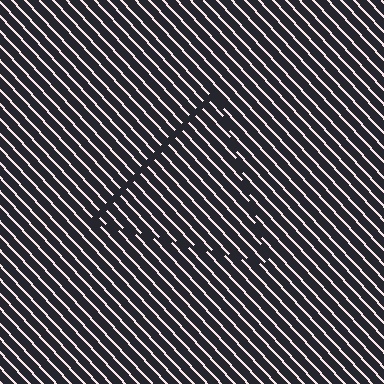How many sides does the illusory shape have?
3 sides — the line-ends trace a triangle.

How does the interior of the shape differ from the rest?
The interior of the shape contains the same grating, shifted by half a period — the contour is defined by the phase discontinuity where line-ends from the inner and outer gratings abut.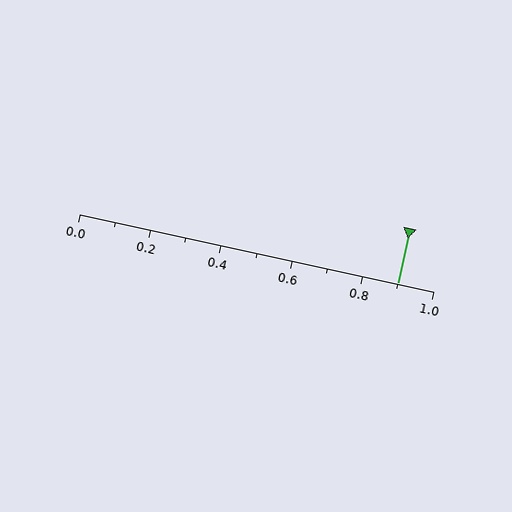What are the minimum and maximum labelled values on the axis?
The axis runs from 0.0 to 1.0.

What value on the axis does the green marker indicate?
The marker indicates approximately 0.9.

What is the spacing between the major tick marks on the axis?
The major ticks are spaced 0.2 apart.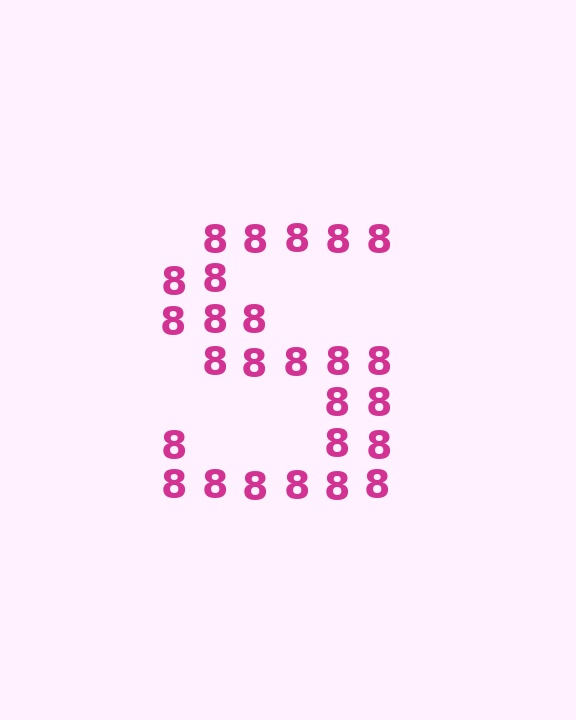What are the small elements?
The small elements are digit 8's.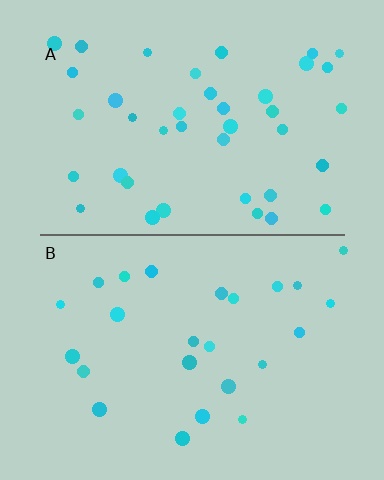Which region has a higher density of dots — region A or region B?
A (the top).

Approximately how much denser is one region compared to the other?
Approximately 1.7× — region A over region B.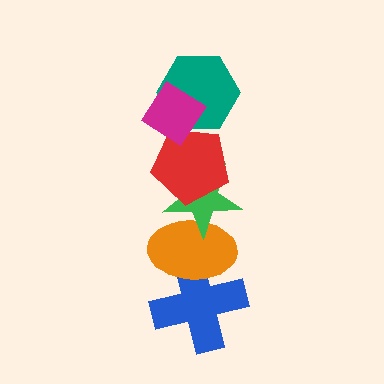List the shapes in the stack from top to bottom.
From top to bottom: the magenta diamond, the teal hexagon, the red pentagon, the green star, the orange ellipse, the blue cross.